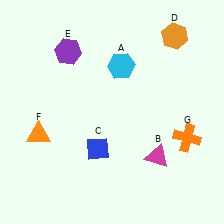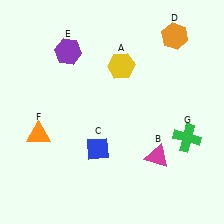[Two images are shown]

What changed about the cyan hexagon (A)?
In Image 1, A is cyan. In Image 2, it changed to yellow.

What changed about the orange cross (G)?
In Image 1, G is orange. In Image 2, it changed to green.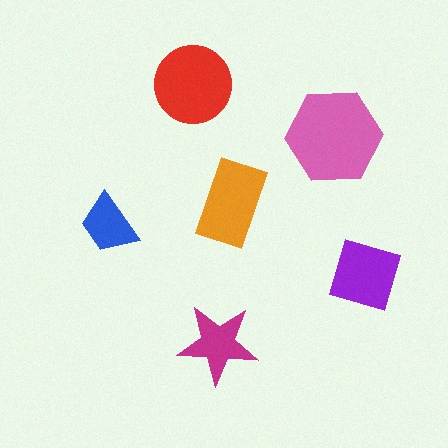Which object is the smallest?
The blue trapezoid.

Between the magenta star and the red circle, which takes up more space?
The red circle.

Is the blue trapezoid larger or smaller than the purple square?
Smaller.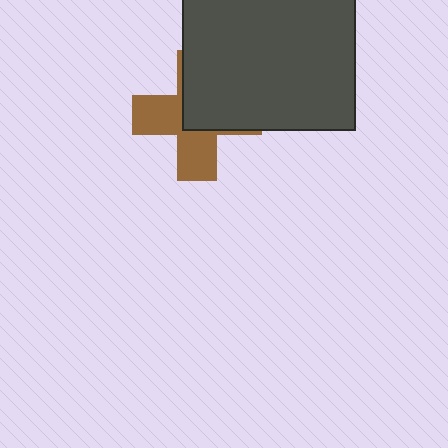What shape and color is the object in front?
The object in front is a dark gray square.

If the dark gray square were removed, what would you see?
You would see the complete brown cross.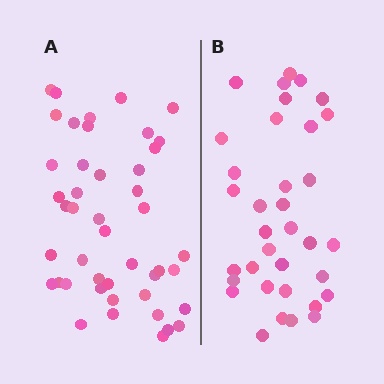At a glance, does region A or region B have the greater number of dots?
Region A (the left region) has more dots.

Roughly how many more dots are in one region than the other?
Region A has roughly 10 or so more dots than region B.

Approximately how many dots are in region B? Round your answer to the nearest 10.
About 40 dots. (The exact count is 35, which rounds to 40.)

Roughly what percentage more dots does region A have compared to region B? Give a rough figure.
About 30% more.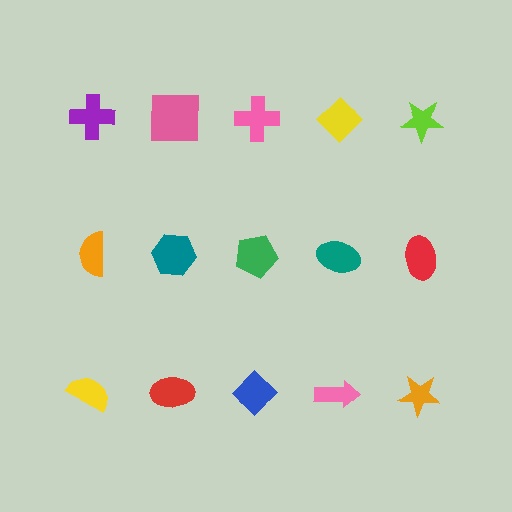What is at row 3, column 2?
A red ellipse.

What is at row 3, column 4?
A pink arrow.